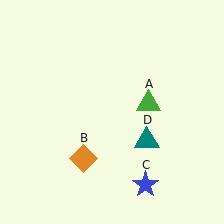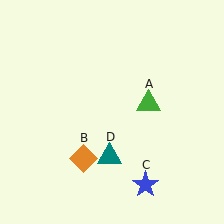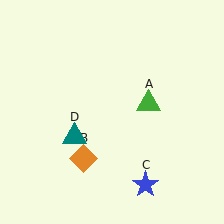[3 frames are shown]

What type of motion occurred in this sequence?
The teal triangle (object D) rotated clockwise around the center of the scene.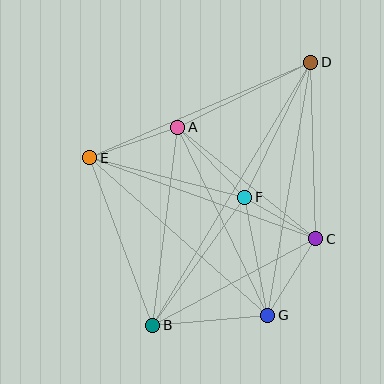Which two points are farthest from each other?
Points B and D are farthest from each other.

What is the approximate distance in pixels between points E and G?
The distance between E and G is approximately 238 pixels.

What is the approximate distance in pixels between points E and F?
The distance between E and F is approximately 160 pixels.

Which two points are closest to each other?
Points C and F are closest to each other.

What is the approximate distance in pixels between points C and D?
The distance between C and D is approximately 177 pixels.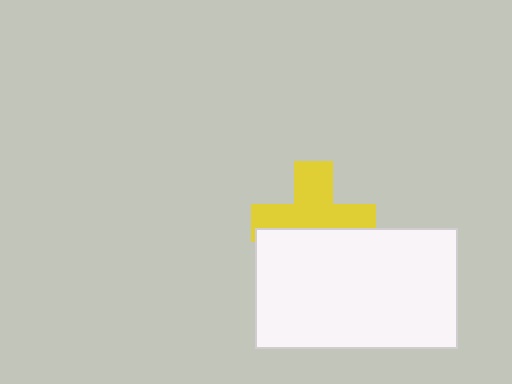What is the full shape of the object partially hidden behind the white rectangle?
The partially hidden object is a yellow cross.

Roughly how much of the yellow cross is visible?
About half of it is visible (roughly 58%).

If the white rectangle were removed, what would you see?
You would see the complete yellow cross.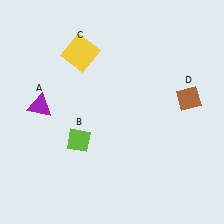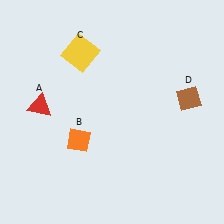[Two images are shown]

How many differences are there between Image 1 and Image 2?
There are 2 differences between the two images.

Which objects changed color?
A changed from purple to red. B changed from lime to orange.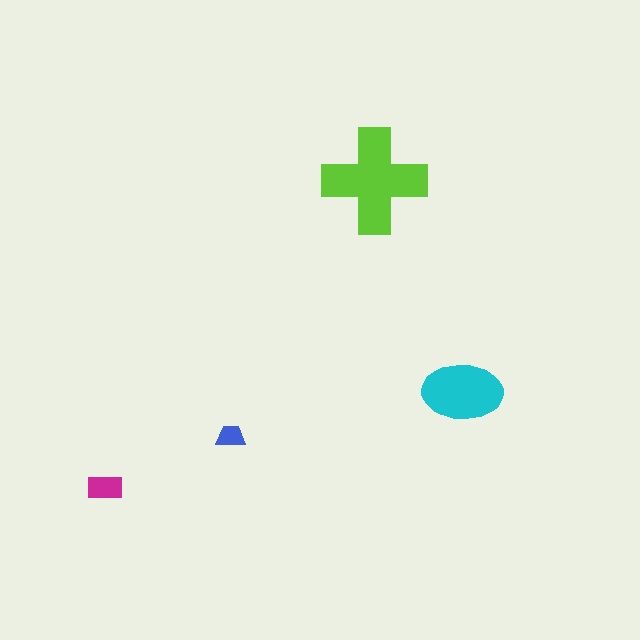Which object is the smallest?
The blue trapezoid.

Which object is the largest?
The lime cross.